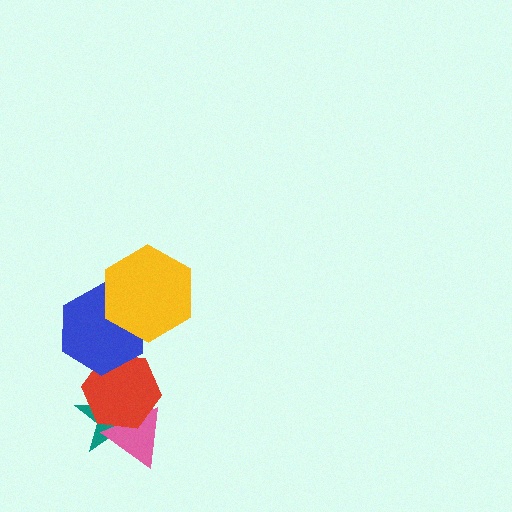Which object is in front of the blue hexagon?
The yellow hexagon is in front of the blue hexagon.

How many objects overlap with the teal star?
2 objects overlap with the teal star.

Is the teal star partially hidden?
Yes, it is partially covered by another shape.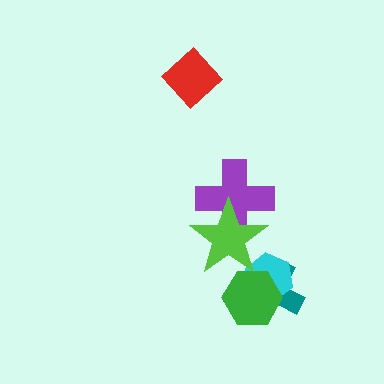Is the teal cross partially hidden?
Yes, it is partially covered by another shape.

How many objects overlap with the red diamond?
0 objects overlap with the red diamond.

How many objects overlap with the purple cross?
1 object overlaps with the purple cross.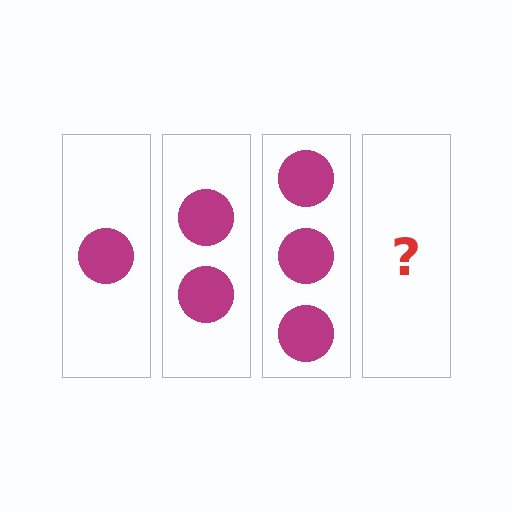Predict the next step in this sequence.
The next step is 4 circles.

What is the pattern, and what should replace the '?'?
The pattern is that each step adds one more circle. The '?' should be 4 circles.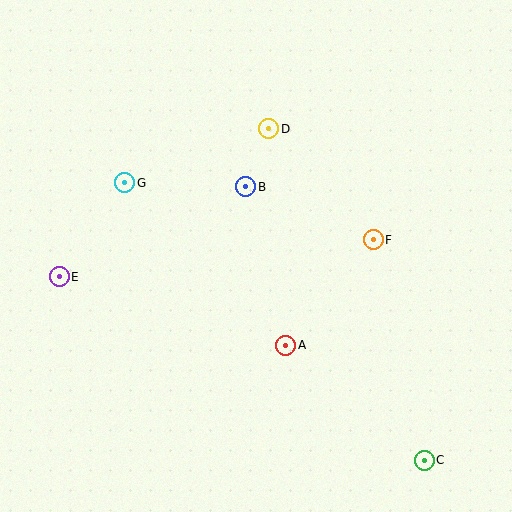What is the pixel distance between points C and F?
The distance between C and F is 226 pixels.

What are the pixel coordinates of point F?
Point F is at (373, 240).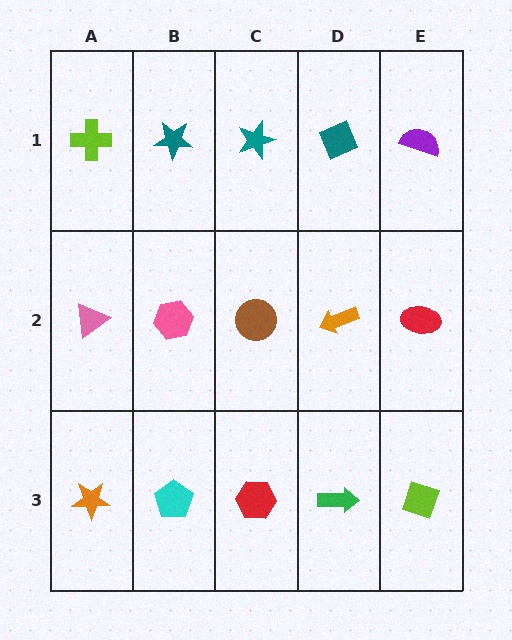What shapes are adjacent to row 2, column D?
A teal diamond (row 1, column D), a green arrow (row 3, column D), a brown circle (row 2, column C), a red ellipse (row 2, column E).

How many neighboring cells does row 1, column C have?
3.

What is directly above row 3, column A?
A pink triangle.